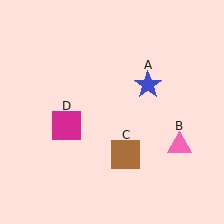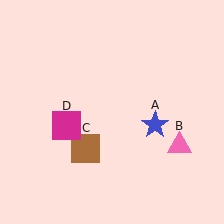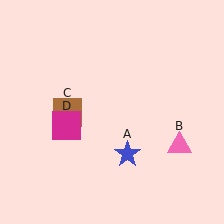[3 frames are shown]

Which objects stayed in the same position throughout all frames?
Pink triangle (object B) and magenta square (object D) remained stationary.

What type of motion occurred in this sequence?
The blue star (object A), brown square (object C) rotated clockwise around the center of the scene.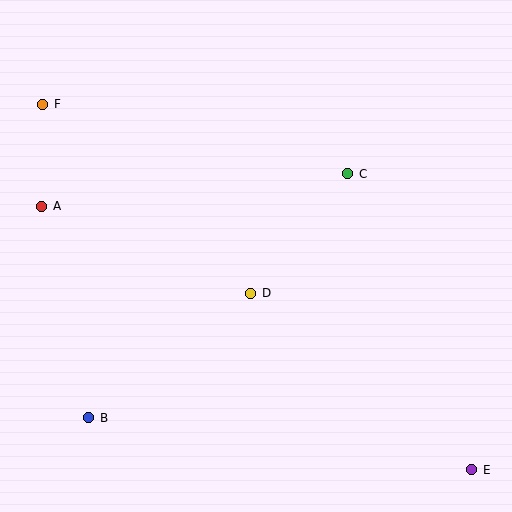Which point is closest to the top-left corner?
Point F is closest to the top-left corner.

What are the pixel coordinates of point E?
Point E is at (472, 470).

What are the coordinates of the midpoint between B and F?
The midpoint between B and F is at (66, 261).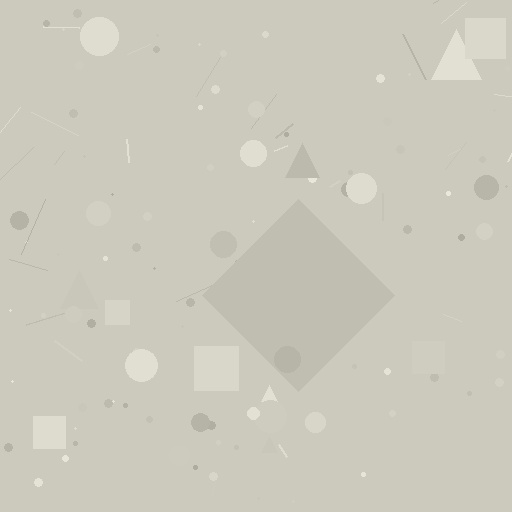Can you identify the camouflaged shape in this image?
The camouflaged shape is a diamond.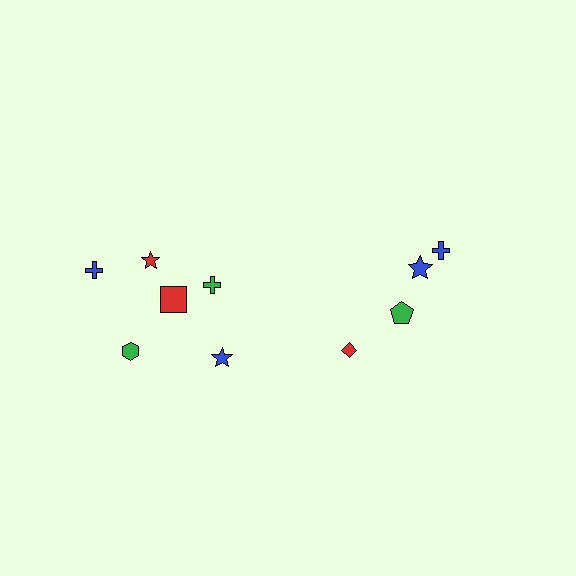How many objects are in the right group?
There are 4 objects.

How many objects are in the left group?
There are 6 objects.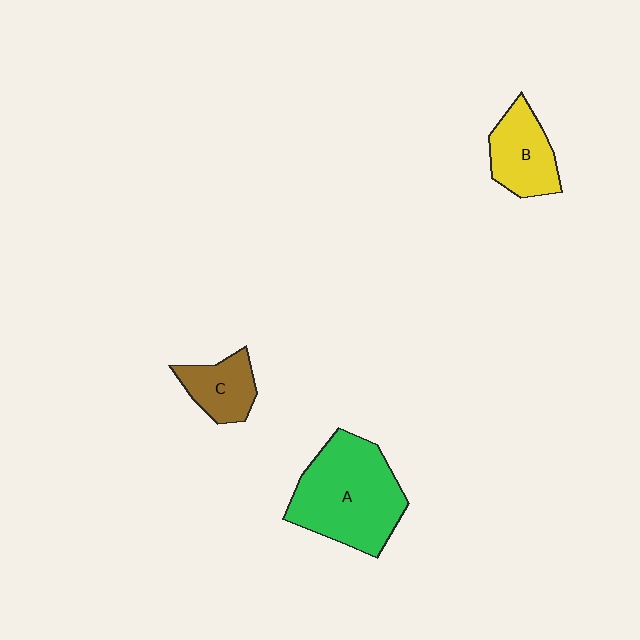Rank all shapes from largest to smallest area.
From largest to smallest: A (green), B (yellow), C (brown).